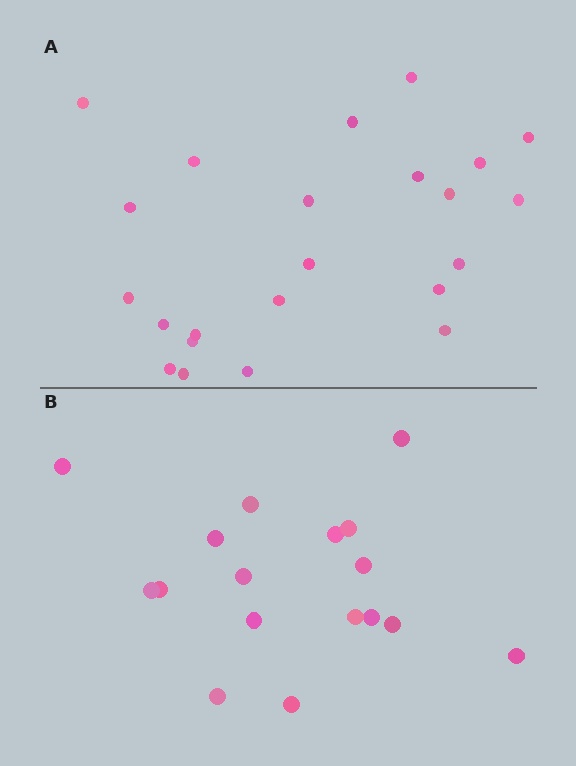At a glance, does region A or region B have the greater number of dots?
Region A (the top region) has more dots.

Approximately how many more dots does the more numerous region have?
Region A has about 6 more dots than region B.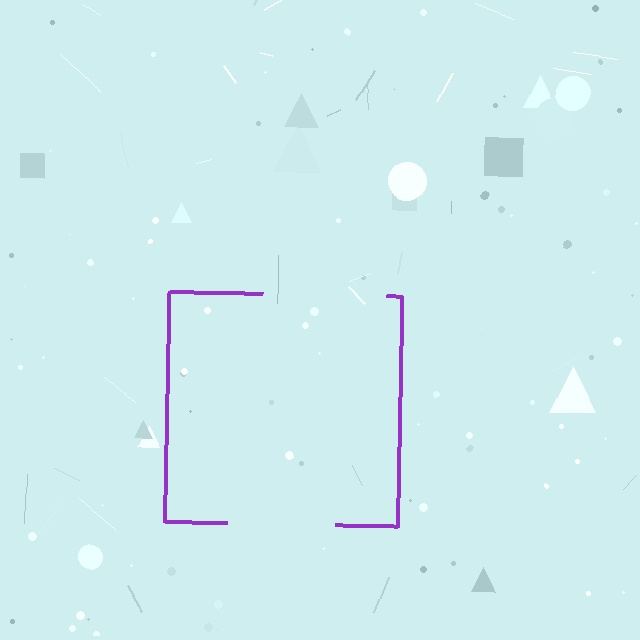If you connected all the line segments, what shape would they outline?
They would outline a square.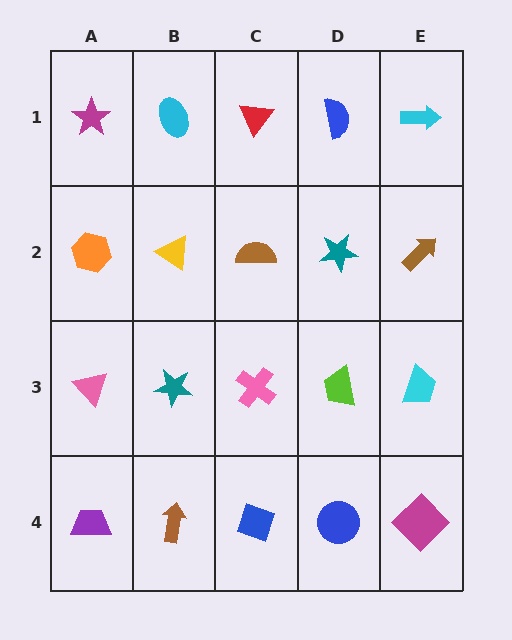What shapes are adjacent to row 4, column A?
A pink triangle (row 3, column A), a brown arrow (row 4, column B).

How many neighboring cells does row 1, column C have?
3.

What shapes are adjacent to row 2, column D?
A blue semicircle (row 1, column D), a lime trapezoid (row 3, column D), a brown semicircle (row 2, column C), a brown arrow (row 2, column E).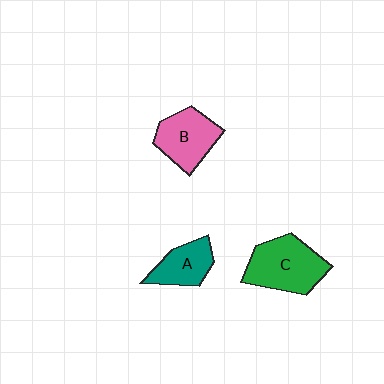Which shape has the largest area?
Shape C (green).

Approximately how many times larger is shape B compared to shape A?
Approximately 1.3 times.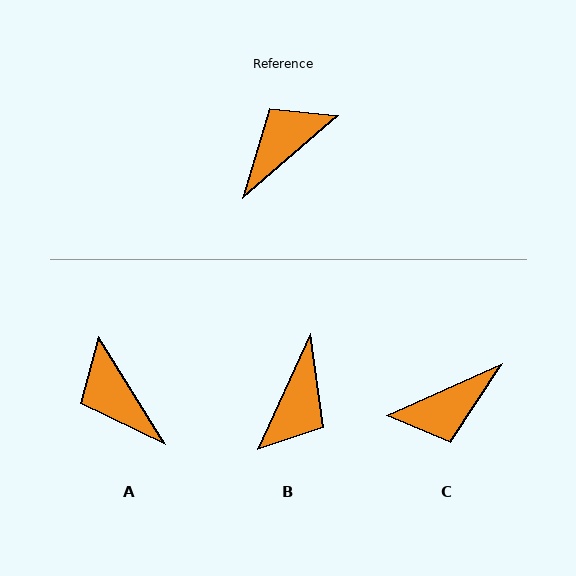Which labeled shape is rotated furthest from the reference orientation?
C, about 163 degrees away.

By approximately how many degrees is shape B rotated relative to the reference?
Approximately 156 degrees clockwise.